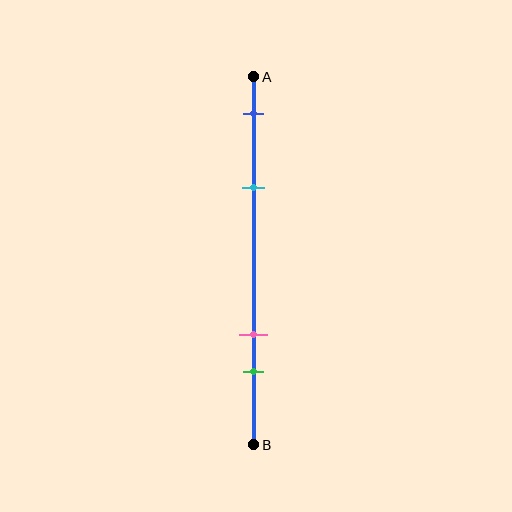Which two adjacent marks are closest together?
The pink and green marks are the closest adjacent pair.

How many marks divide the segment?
There are 4 marks dividing the segment.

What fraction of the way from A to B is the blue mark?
The blue mark is approximately 10% (0.1) of the way from A to B.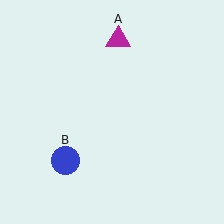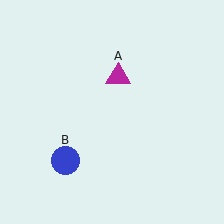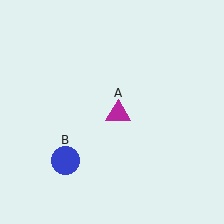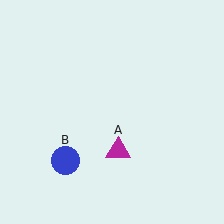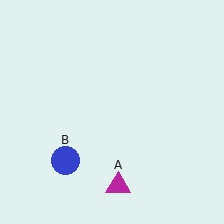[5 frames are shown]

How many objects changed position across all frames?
1 object changed position: magenta triangle (object A).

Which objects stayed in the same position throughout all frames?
Blue circle (object B) remained stationary.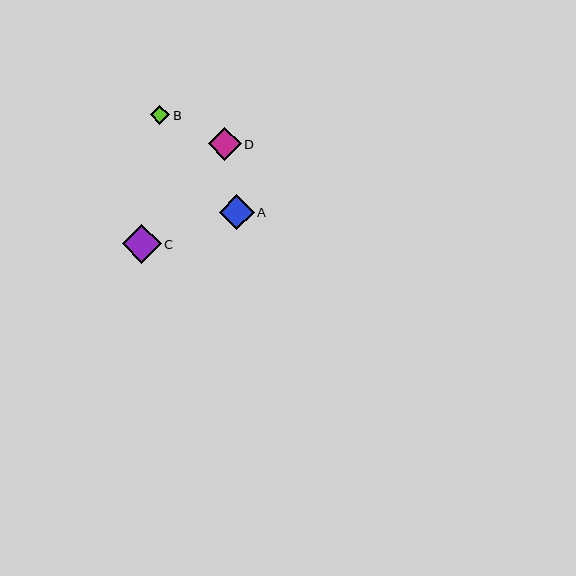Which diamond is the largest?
Diamond C is the largest with a size of approximately 39 pixels.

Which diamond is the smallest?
Diamond B is the smallest with a size of approximately 20 pixels.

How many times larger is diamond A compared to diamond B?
Diamond A is approximately 1.8 times the size of diamond B.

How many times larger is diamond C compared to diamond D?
Diamond C is approximately 1.2 times the size of diamond D.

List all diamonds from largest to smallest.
From largest to smallest: C, A, D, B.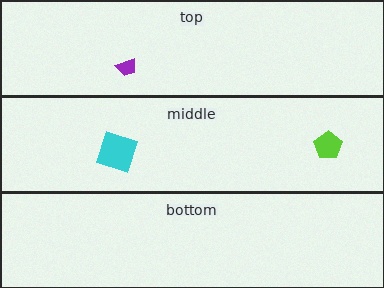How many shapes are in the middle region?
2.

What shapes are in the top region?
The purple trapezoid.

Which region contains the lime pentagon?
The middle region.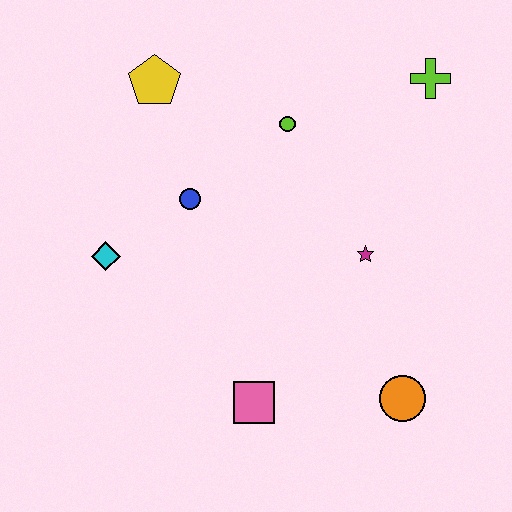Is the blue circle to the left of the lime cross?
Yes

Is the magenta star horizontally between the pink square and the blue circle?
No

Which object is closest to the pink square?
The orange circle is closest to the pink square.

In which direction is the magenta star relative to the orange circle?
The magenta star is above the orange circle.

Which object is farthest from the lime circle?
The orange circle is farthest from the lime circle.